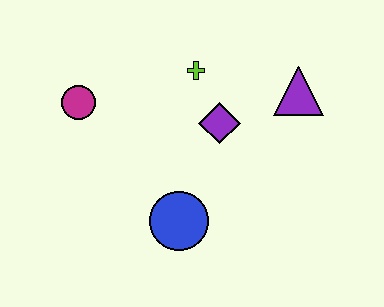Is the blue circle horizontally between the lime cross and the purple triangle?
No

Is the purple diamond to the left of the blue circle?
No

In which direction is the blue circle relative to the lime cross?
The blue circle is below the lime cross.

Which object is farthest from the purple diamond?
The magenta circle is farthest from the purple diamond.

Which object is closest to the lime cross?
The purple diamond is closest to the lime cross.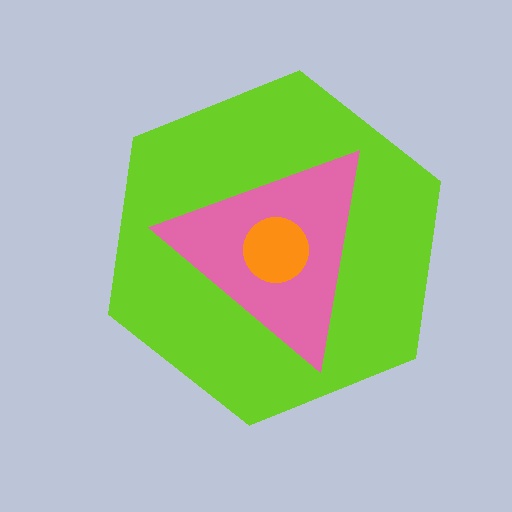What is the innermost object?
The orange circle.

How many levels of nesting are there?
3.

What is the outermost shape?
The lime hexagon.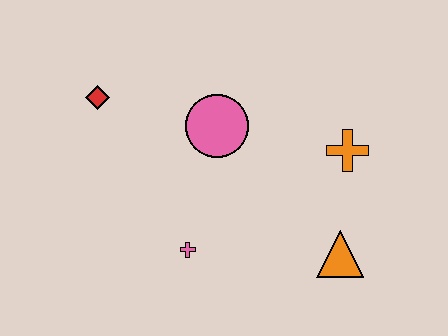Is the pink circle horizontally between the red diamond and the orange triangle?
Yes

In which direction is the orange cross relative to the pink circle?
The orange cross is to the right of the pink circle.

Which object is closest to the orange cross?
The orange triangle is closest to the orange cross.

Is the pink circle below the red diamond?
Yes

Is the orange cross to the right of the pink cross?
Yes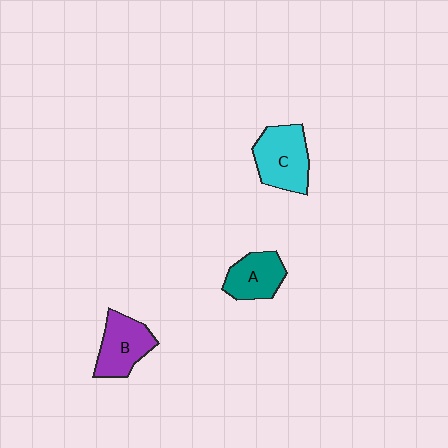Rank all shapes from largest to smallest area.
From largest to smallest: C (cyan), B (purple), A (teal).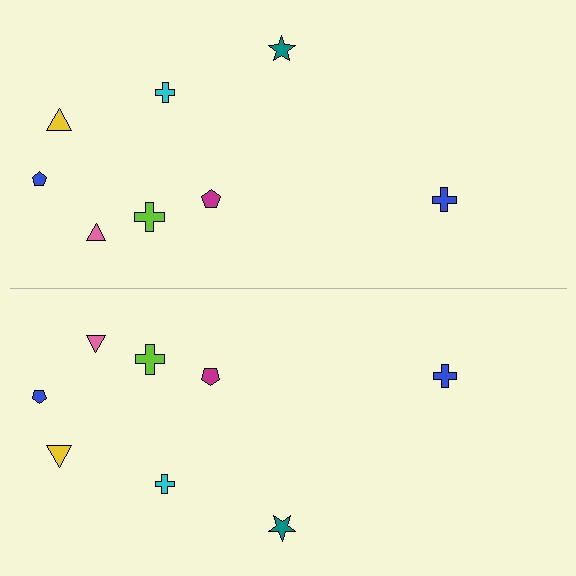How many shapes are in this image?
There are 16 shapes in this image.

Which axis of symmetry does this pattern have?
The pattern has a horizontal axis of symmetry running through the center of the image.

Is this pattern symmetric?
Yes, this pattern has bilateral (reflection) symmetry.